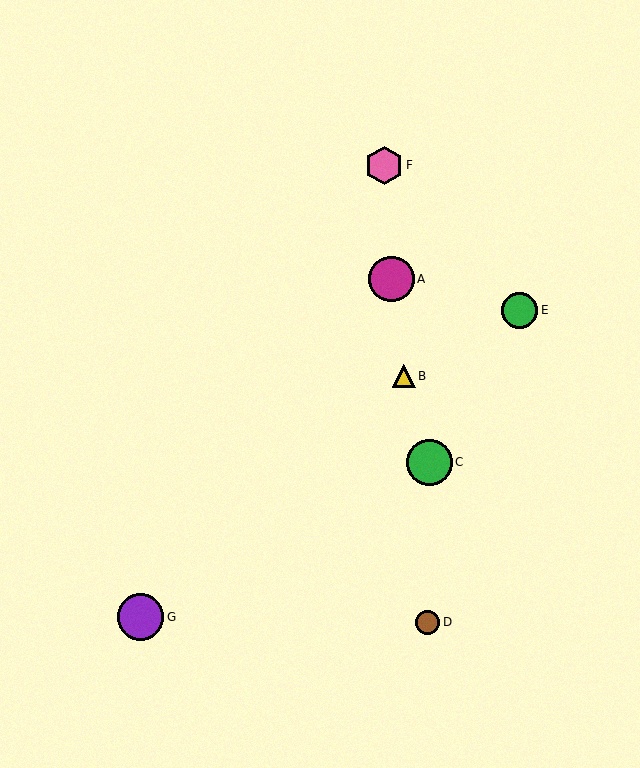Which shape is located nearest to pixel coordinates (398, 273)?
The magenta circle (labeled A) at (392, 279) is nearest to that location.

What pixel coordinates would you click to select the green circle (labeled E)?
Click at (520, 310) to select the green circle E.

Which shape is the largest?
The purple circle (labeled G) is the largest.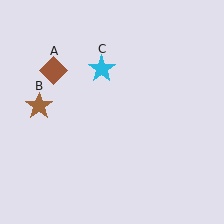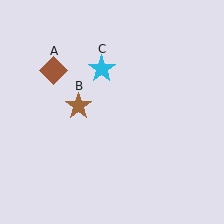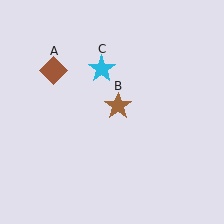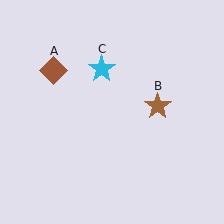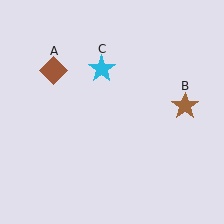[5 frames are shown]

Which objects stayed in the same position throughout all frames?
Brown diamond (object A) and cyan star (object C) remained stationary.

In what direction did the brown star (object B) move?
The brown star (object B) moved right.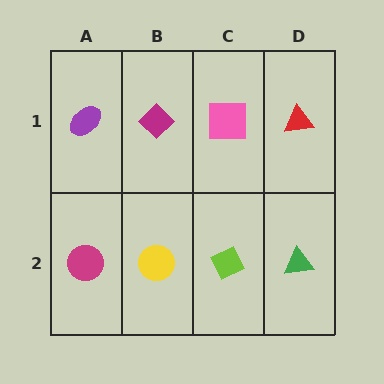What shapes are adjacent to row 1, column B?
A yellow circle (row 2, column B), a purple ellipse (row 1, column A), a pink square (row 1, column C).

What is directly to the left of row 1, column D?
A pink square.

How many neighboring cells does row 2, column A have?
2.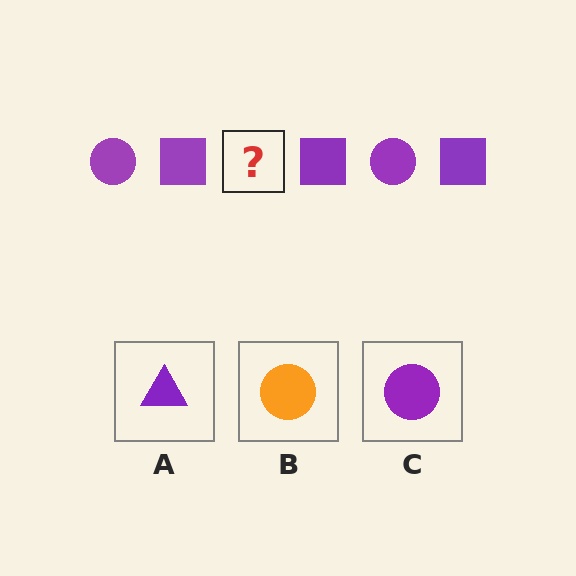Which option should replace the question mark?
Option C.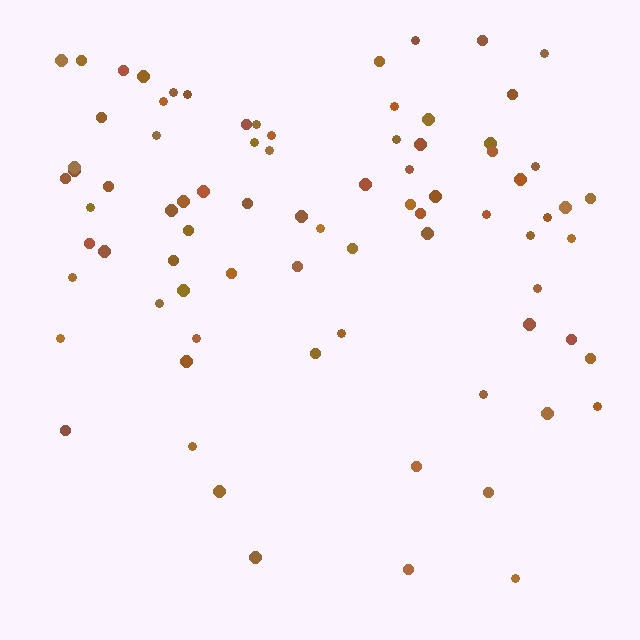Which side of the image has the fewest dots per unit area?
The bottom.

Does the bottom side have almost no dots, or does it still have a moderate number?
Still a moderate number, just noticeably fewer than the top.